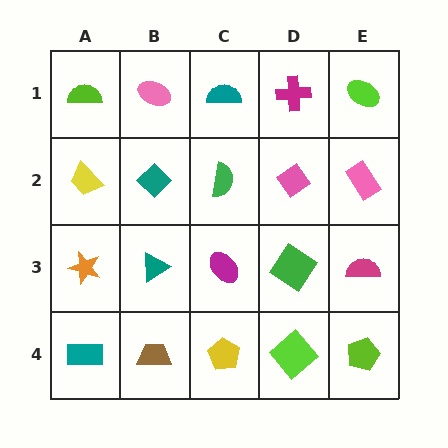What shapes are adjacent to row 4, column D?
A green diamond (row 3, column D), a yellow pentagon (row 4, column C), a lime pentagon (row 4, column E).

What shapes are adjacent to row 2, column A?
A lime semicircle (row 1, column A), an orange star (row 3, column A), a teal diamond (row 2, column B).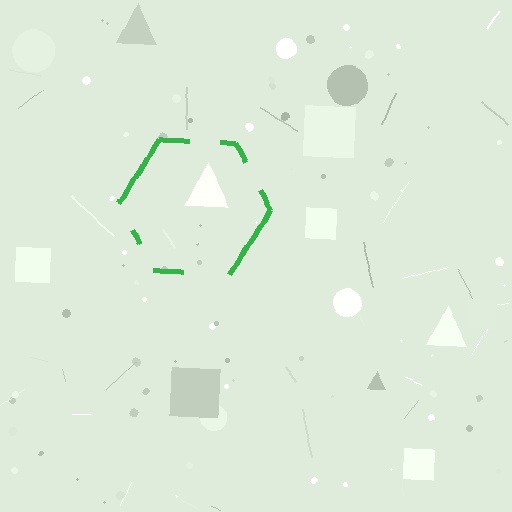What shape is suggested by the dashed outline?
The dashed outline suggests a hexagon.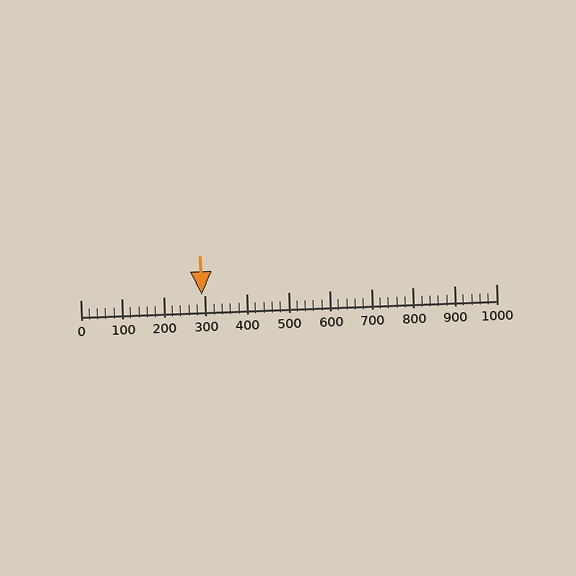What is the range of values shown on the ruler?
The ruler shows values from 0 to 1000.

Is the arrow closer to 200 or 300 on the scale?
The arrow is closer to 300.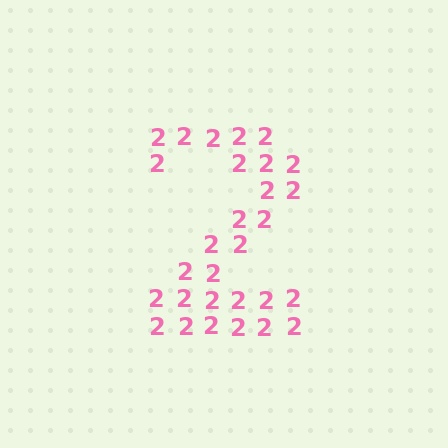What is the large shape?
The large shape is the digit 2.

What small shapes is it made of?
It is made of small digit 2's.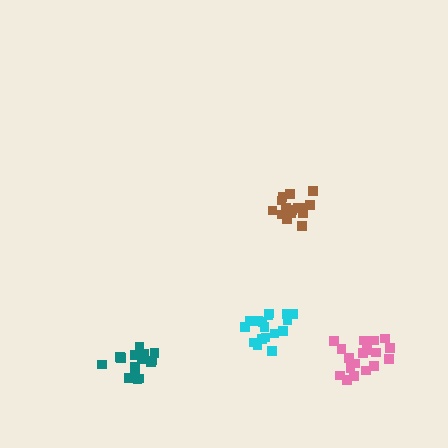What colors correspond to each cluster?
The clusters are colored: cyan, brown, pink, teal.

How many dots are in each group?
Group 1: 17 dots, Group 2: 17 dots, Group 3: 18 dots, Group 4: 16 dots (68 total).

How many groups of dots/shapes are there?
There are 4 groups.